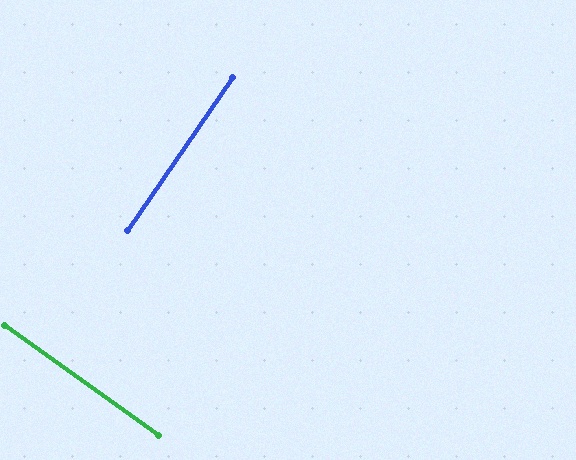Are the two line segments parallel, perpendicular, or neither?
Perpendicular — they meet at approximately 89°.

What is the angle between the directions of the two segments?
Approximately 89 degrees.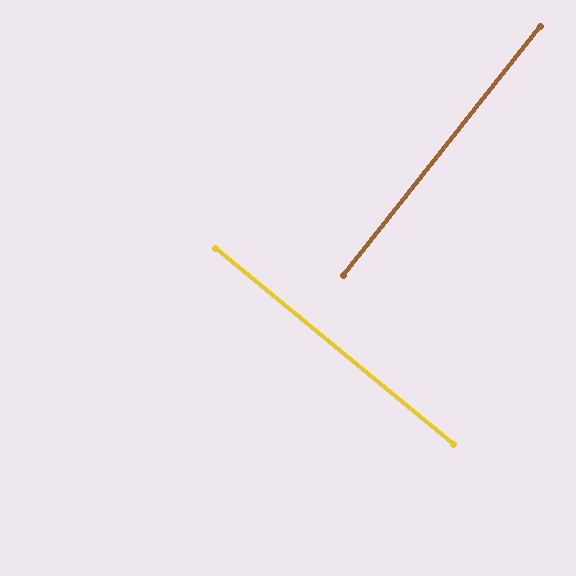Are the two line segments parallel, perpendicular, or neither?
Perpendicular — they meet at approximately 89°.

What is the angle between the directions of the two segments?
Approximately 89 degrees.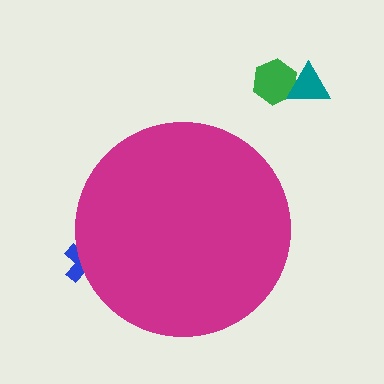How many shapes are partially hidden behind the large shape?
1 shape is partially hidden.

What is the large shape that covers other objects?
A magenta circle.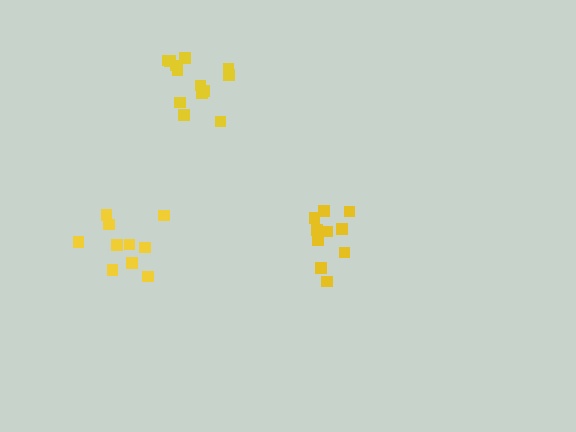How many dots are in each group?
Group 1: 10 dots, Group 2: 13 dots, Group 3: 10 dots (33 total).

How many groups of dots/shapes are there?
There are 3 groups.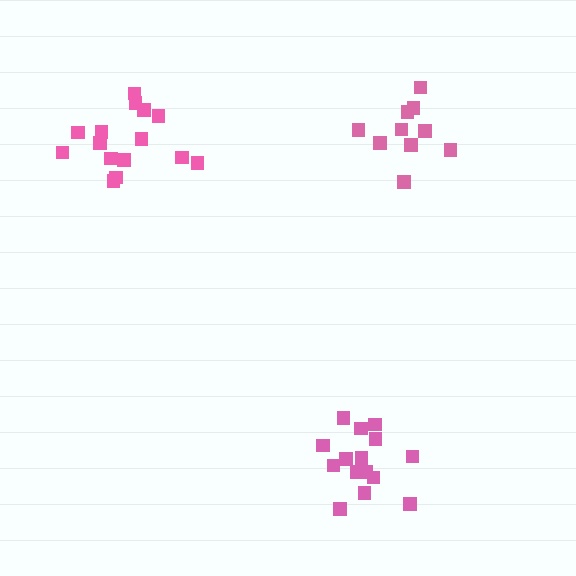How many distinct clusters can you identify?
There are 3 distinct clusters.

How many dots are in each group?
Group 1: 15 dots, Group 2: 10 dots, Group 3: 15 dots (40 total).